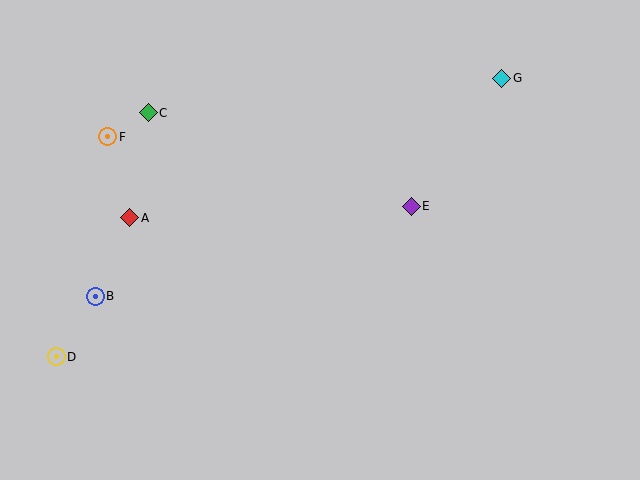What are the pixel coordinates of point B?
Point B is at (95, 296).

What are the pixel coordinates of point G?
Point G is at (502, 78).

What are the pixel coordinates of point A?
Point A is at (130, 218).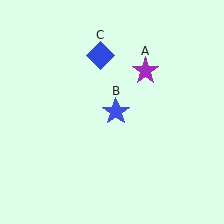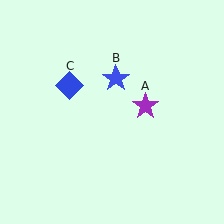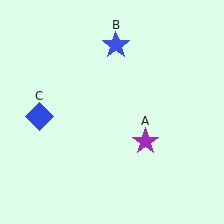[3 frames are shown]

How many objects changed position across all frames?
3 objects changed position: purple star (object A), blue star (object B), blue diamond (object C).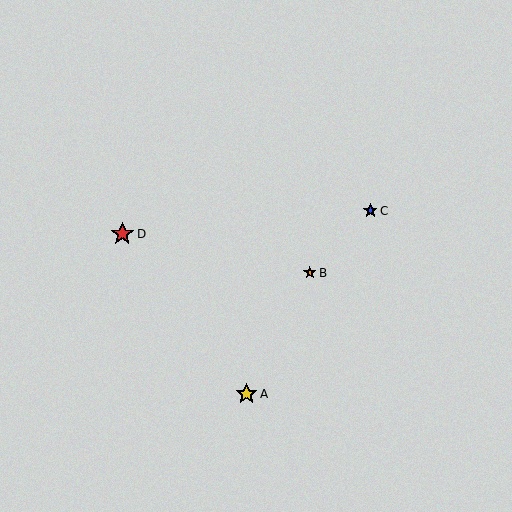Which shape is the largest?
The red star (labeled D) is the largest.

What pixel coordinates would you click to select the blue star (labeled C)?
Click at (370, 211) to select the blue star C.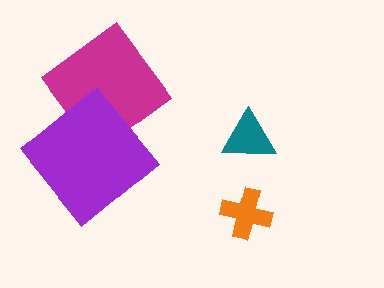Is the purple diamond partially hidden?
No, no other shape covers it.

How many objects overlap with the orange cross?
0 objects overlap with the orange cross.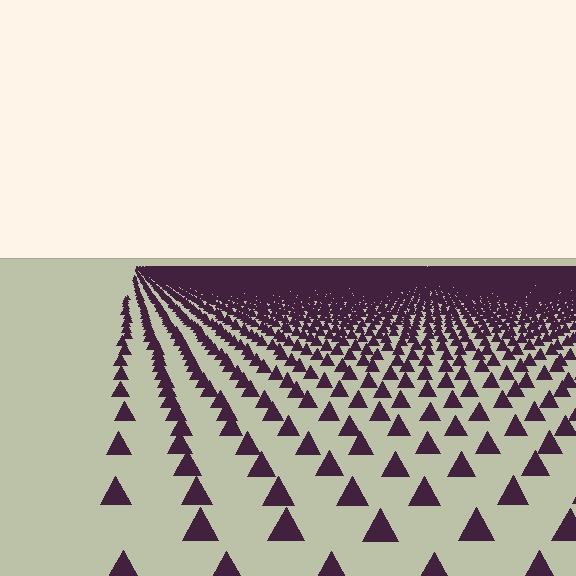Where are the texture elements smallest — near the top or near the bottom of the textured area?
Near the top.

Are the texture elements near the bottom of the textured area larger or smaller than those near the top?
Larger. Near the bottom, elements are closer to the viewer and appear at a bigger on-screen size.